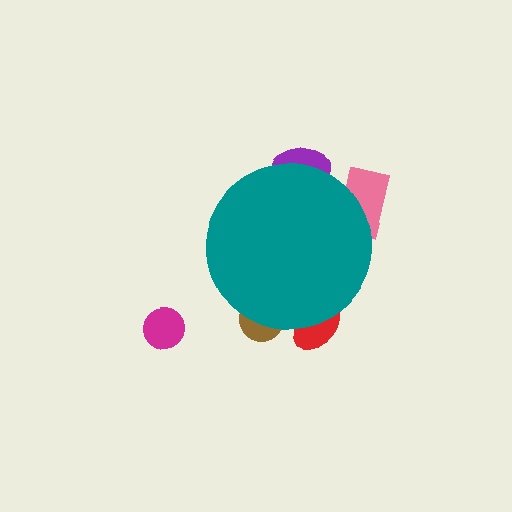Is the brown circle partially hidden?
Yes, the brown circle is partially hidden behind the teal circle.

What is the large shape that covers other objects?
A teal circle.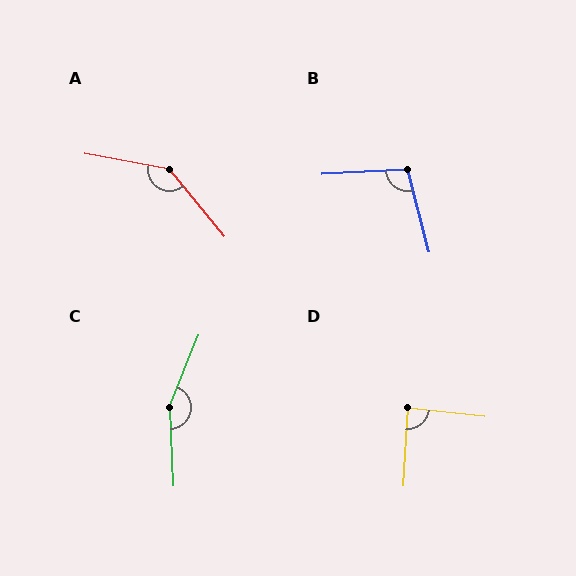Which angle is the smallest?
D, at approximately 87 degrees.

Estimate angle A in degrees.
Approximately 139 degrees.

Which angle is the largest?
C, at approximately 155 degrees.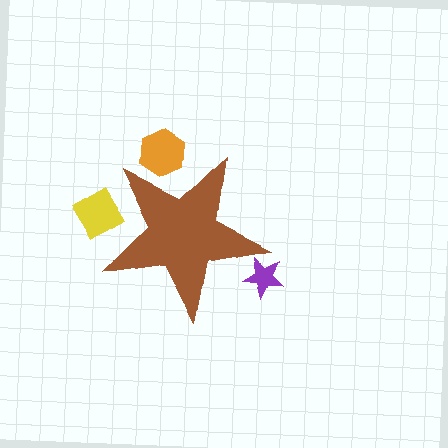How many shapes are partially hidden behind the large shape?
3 shapes are partially hidden.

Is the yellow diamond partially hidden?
Yes, the yellow diamond is partially hidden behind the brown star.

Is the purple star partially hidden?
Yes, the purple star is partially hidden behind the brown star.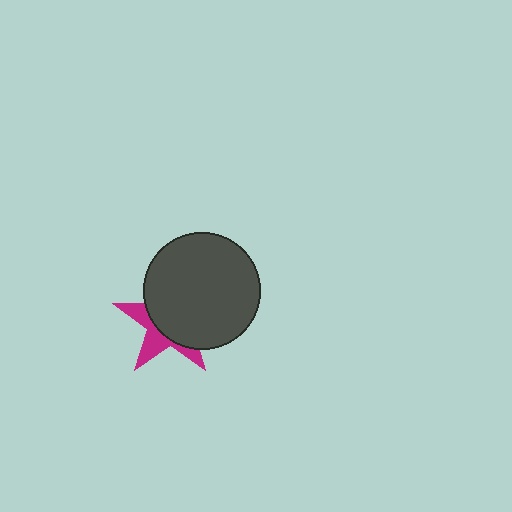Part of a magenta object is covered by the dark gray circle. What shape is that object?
It is a star.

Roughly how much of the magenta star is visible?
A small part of it is visible (roughly 36%).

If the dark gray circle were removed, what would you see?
You would see the complete magenta star.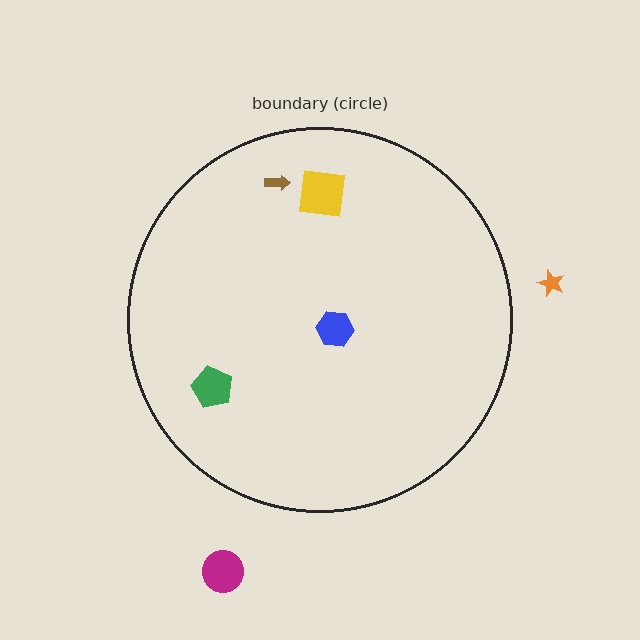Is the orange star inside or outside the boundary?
Outside.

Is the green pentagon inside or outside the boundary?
Inside.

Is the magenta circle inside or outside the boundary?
Outside.